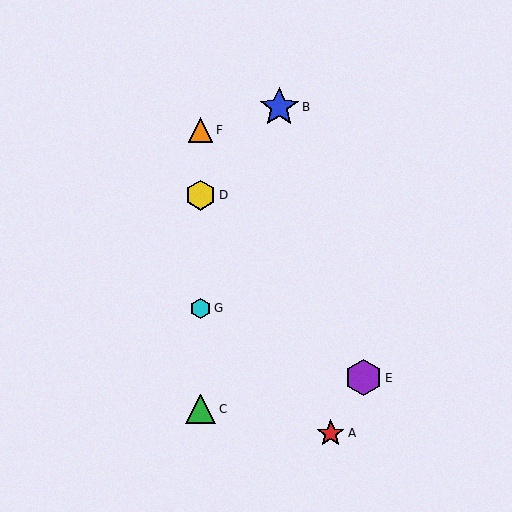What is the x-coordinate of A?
Object A is at x≈331.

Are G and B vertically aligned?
No, G is at x≈201 and B is at x≈279.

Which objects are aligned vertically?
Objects C, D, F, G are aligned vertically.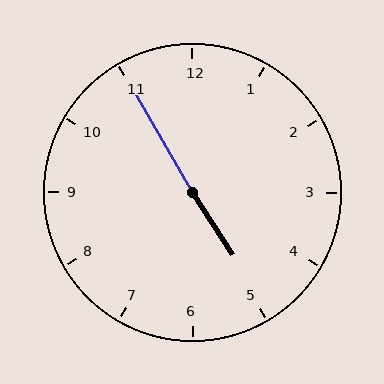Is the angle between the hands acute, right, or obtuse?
It is obtuse.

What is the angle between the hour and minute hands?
Approximately 178 degrees.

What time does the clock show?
4:55.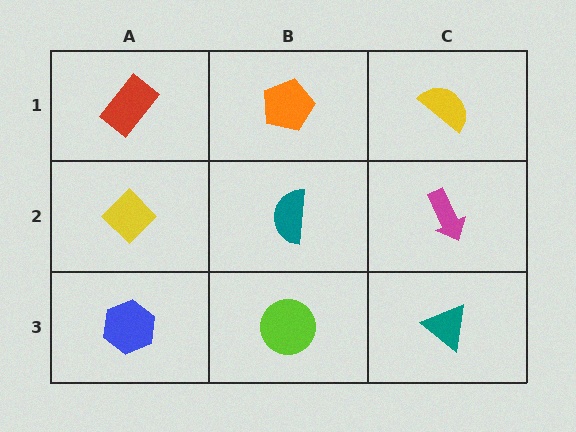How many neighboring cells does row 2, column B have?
4.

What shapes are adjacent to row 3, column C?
A magenta arrow (row 2, column C), a lime circle (row 3, column B).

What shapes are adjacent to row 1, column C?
A magenta arrow (row 2, column C), an orange pentagon (row 1, column B).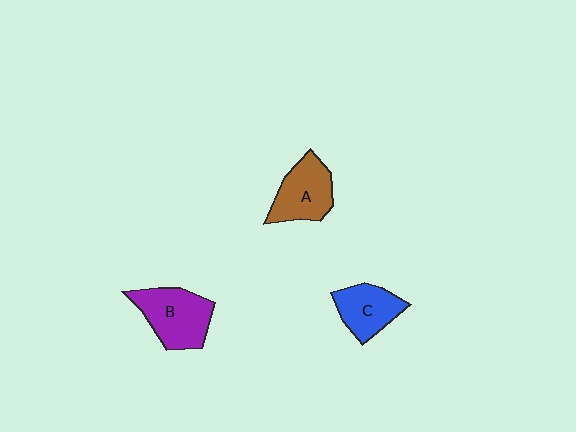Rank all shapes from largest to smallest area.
From largest to smallest: B (purple), A (brown), C (blue).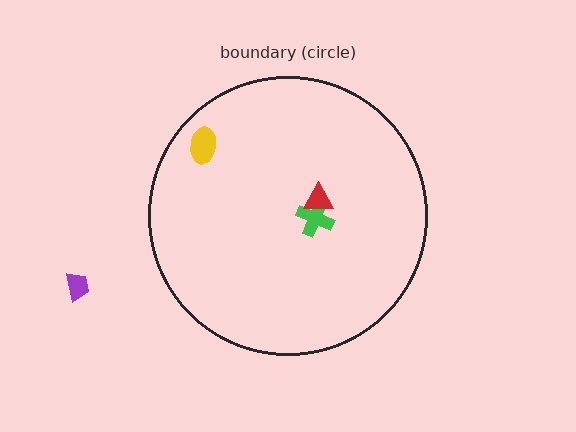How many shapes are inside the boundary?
3 inside, 1 outside.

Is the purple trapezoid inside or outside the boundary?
Outside.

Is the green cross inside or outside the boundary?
Inside.